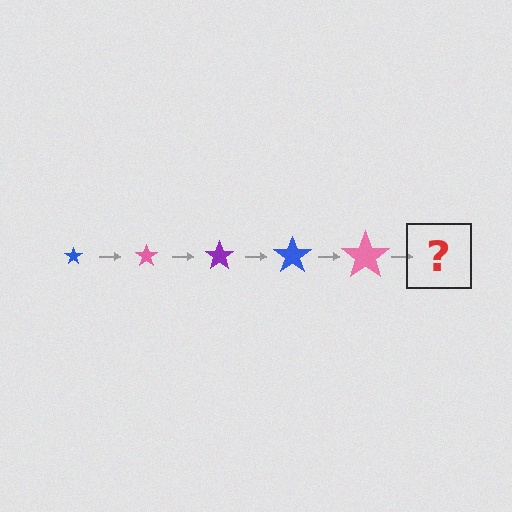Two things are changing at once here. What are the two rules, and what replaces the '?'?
The two rules are that the star grows larger each step and the color cycles through blue, pink, and purple. The '?' should be a purple star, larger than the previous one.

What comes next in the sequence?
The next element should be a purple star, larger than the previous one.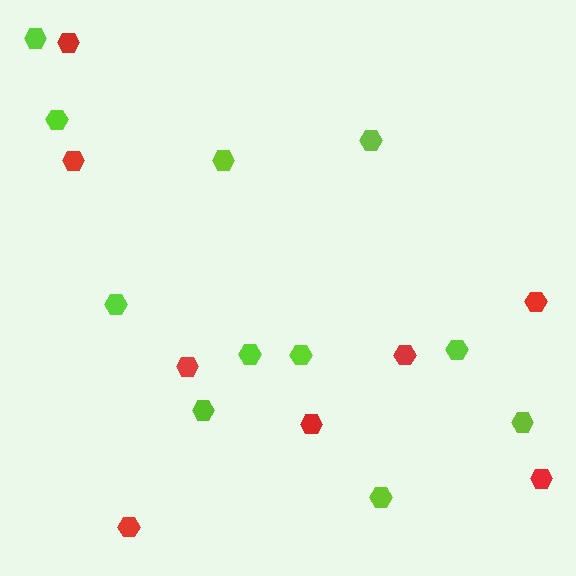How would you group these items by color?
There are 2 groups: one group of red hexagons (8) and one group of lime hexagons (11).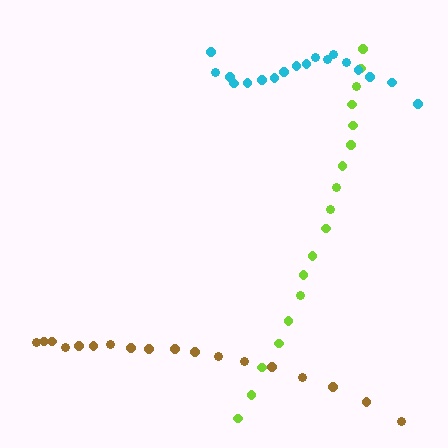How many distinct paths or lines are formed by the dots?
There are 3 distinct paths.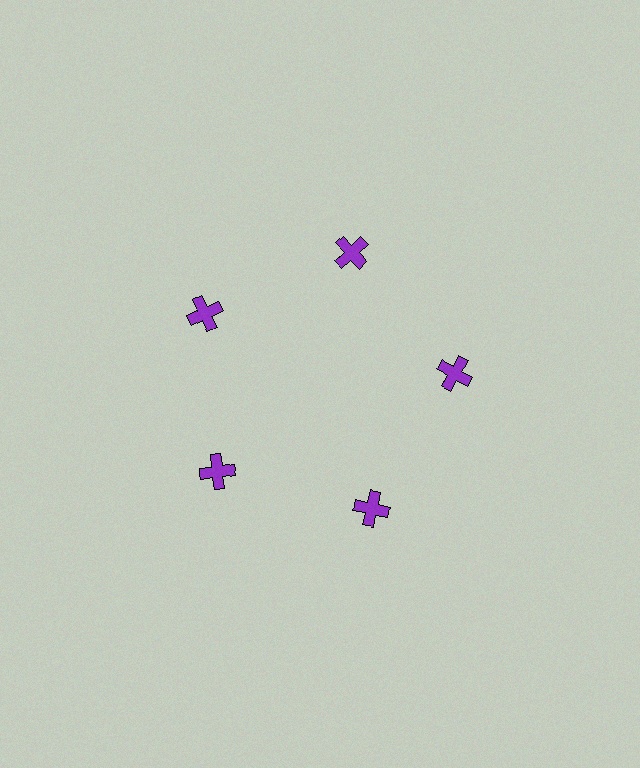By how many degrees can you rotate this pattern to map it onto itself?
The pattern maps onto itself every 72 degrees of rotation.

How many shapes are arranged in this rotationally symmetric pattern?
There are 5 shapes, arranged in 5 groups of 1.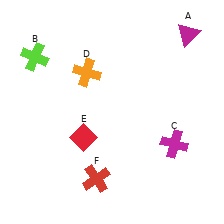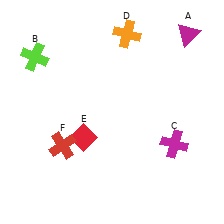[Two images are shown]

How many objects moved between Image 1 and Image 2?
2 objects moved between the two images.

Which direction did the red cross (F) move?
The red cross (F) moved left.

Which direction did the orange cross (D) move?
The orange cross (D) moved right.